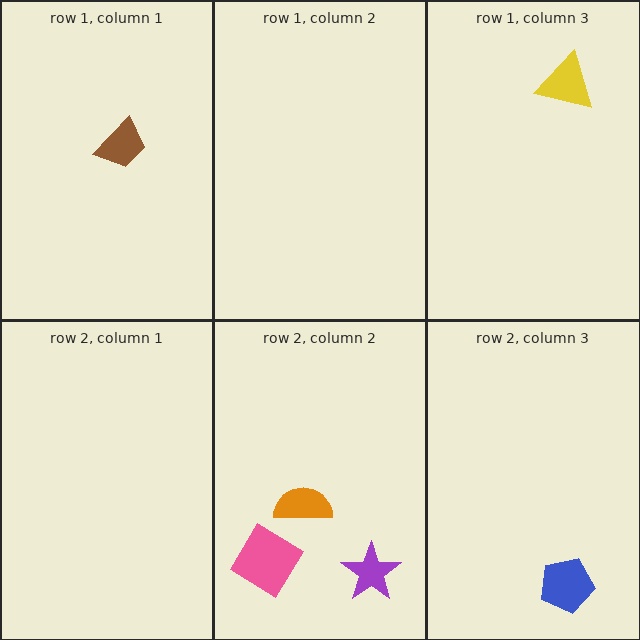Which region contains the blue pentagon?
The row 2, column 3 region.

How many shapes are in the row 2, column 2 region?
3.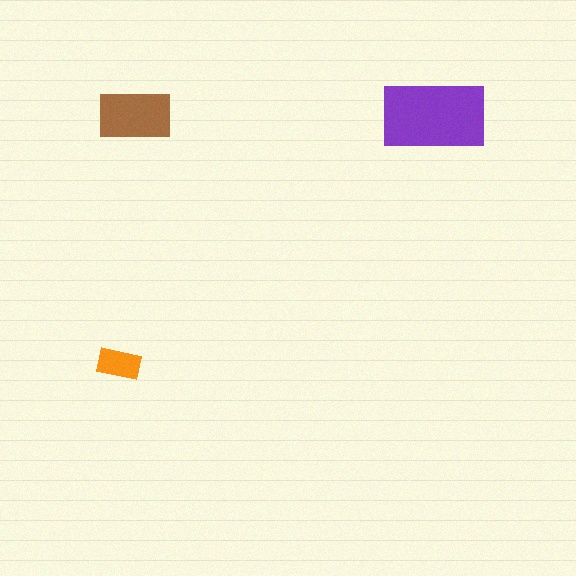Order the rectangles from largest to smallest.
the purple one, the brown one, the orange one.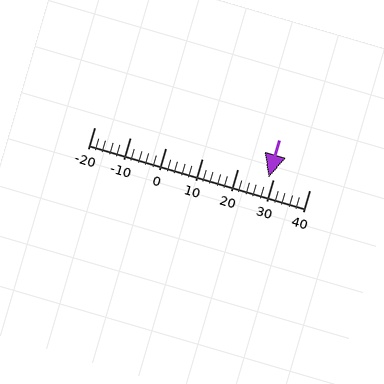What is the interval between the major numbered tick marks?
The major tick marks are spaced 10 units apart.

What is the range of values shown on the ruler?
The ruler shows values from -20 to 40.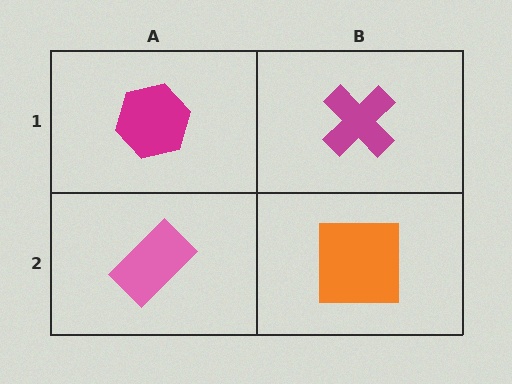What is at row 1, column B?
A magenta cross.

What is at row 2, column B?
An orange square.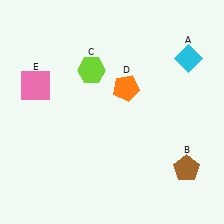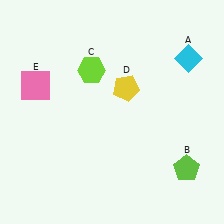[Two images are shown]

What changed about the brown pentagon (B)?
In Image 1, B is brown. In Image 2, it changed to lime.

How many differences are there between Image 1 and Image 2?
There are 2 differences between the two images.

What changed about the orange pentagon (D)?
In Image 1, D is orange. In Image 2, it changed to yellow.